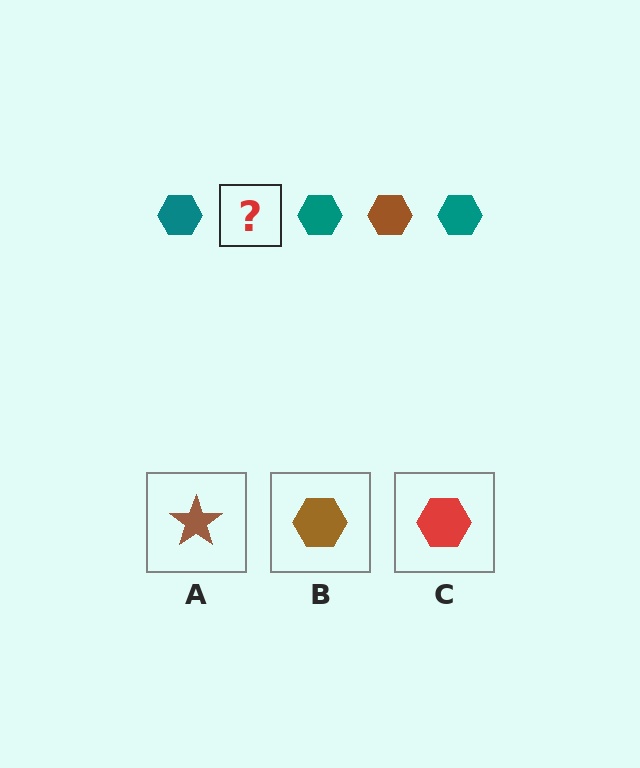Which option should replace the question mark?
Option B.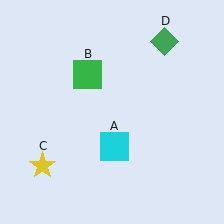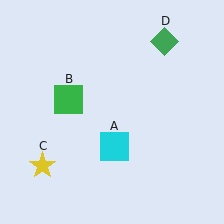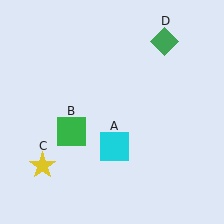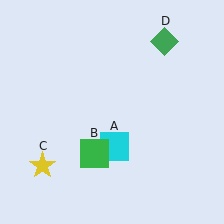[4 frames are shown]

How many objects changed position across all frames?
1 object changed position: green square (object B).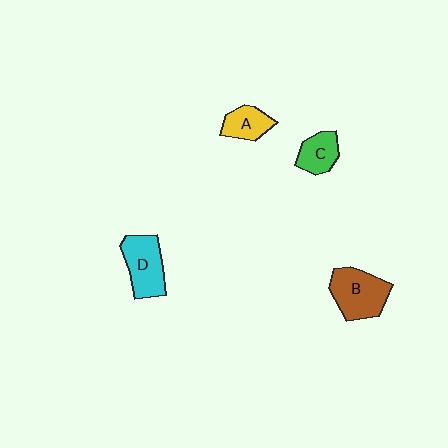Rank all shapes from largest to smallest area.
From largest to smallest: B (brown), D (cyan), C (green), A (yellow).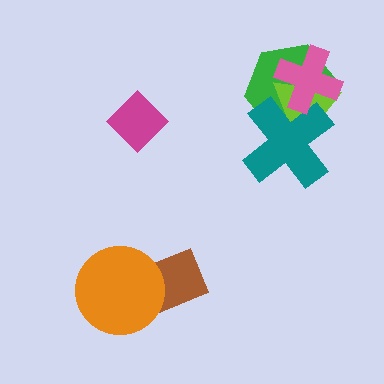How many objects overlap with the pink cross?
3 objects overlap with the pink cross.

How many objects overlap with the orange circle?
1 object overlaps with the orange circle.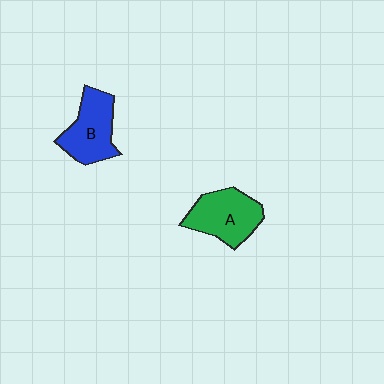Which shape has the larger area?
Shape A (green).